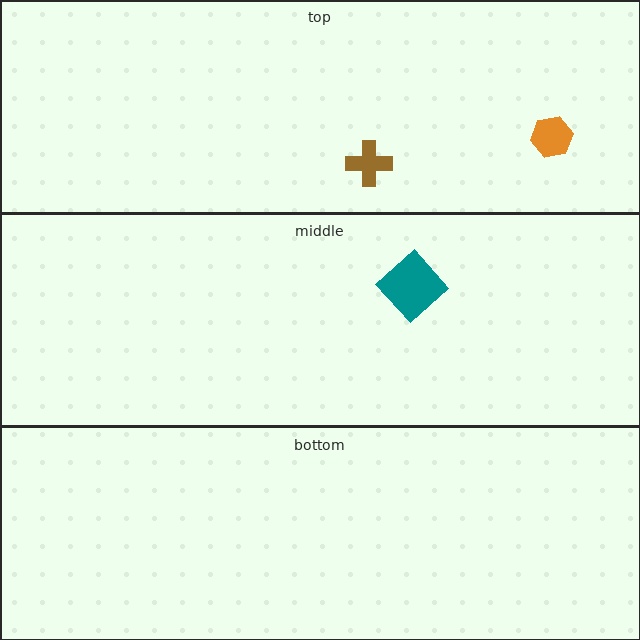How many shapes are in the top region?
2.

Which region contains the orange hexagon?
The top region.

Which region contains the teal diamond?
The middle region.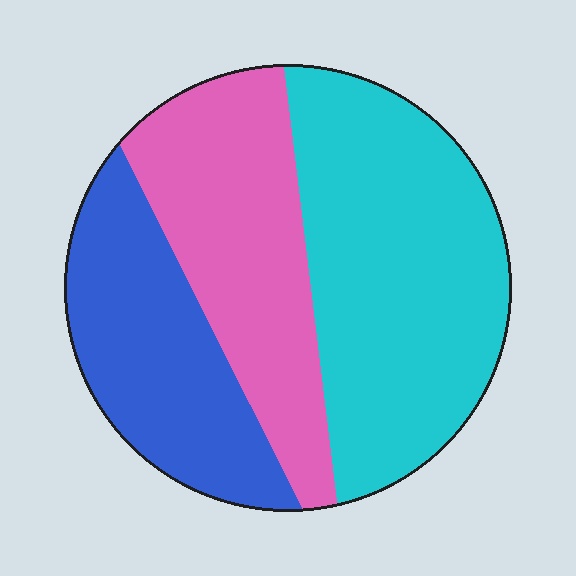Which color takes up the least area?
Blue, at roughly 25%.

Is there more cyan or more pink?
Cyan.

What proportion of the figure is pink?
Pink covers 30% of the figure.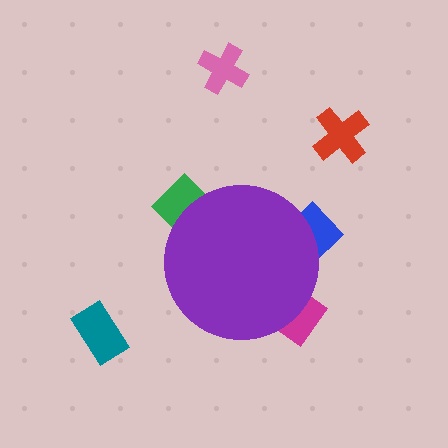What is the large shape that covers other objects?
A purple circle.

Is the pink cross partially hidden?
No, the pink cross is fully visible.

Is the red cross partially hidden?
No, the red cross is fully visible.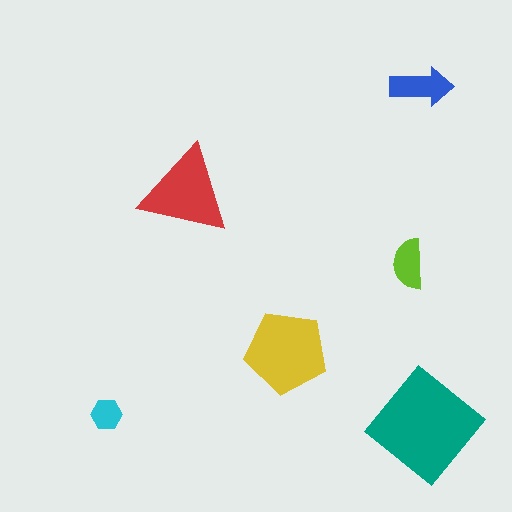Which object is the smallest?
The cyan hexagon.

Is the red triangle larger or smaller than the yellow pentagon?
Smaller.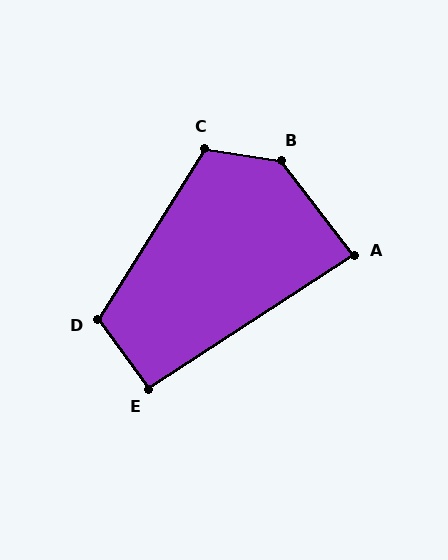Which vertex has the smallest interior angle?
A, at approximately 86 degrees.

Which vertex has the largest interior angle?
B, at approximately 136 degrees.